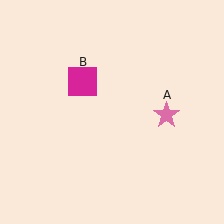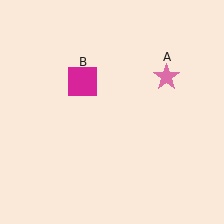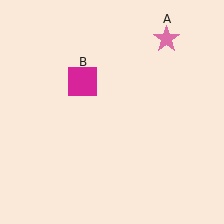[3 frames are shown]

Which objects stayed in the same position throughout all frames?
Magenta square (object B) remained stationary.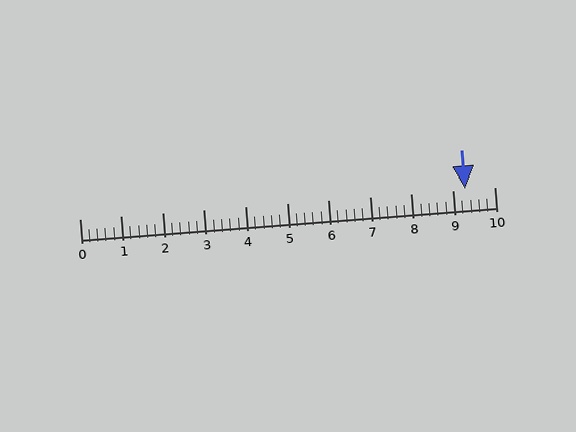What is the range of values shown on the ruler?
The ruler shows values from 0 to 10.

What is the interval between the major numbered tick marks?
The major tick marks are spaced 1 units apart.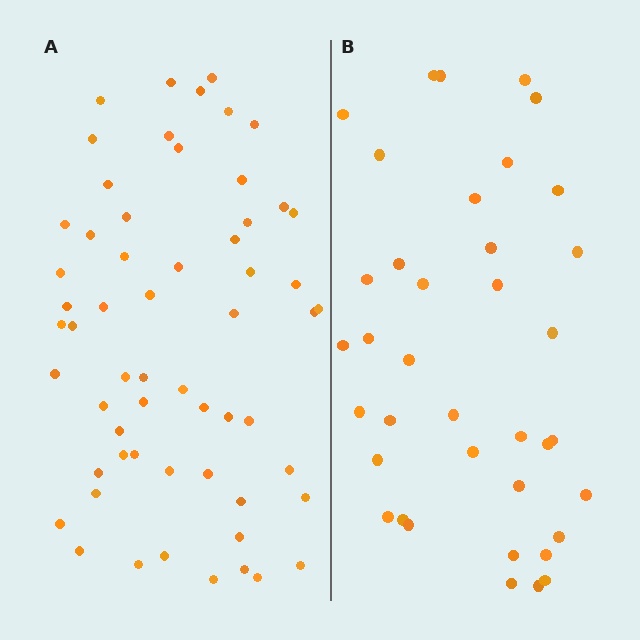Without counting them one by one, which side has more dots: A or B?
Region A (the left region) has more dots.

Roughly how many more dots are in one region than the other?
Region A has approximately 20 more dots than region B.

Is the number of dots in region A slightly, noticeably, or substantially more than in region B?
Region A has substantially more. The ratio is roughly 1.6 to 1.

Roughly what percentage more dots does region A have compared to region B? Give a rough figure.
About 55% more.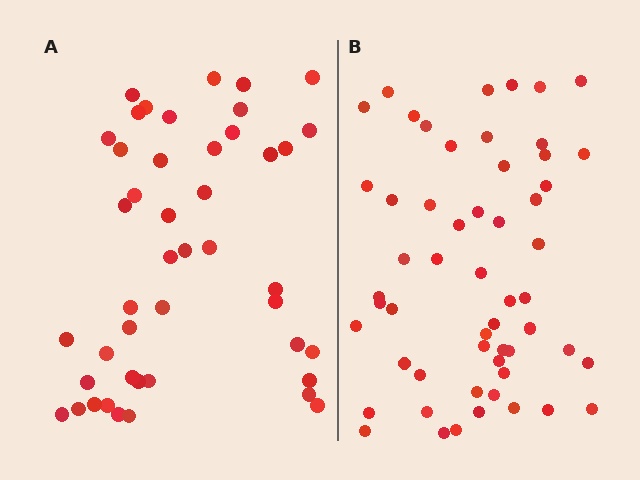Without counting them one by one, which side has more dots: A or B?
Region B (the right region) has more dots.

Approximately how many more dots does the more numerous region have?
Region B has roughly 10 or so more dots than region A.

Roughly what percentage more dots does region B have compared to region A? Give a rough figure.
About 20% more.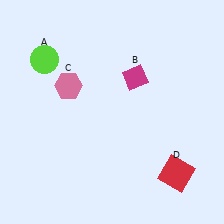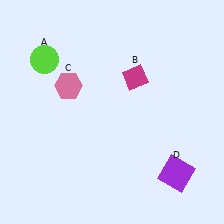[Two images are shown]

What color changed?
The square (D) changed from red in Image 1 to purple in Image 2.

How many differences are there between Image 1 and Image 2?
There is 1 difference between the two images.